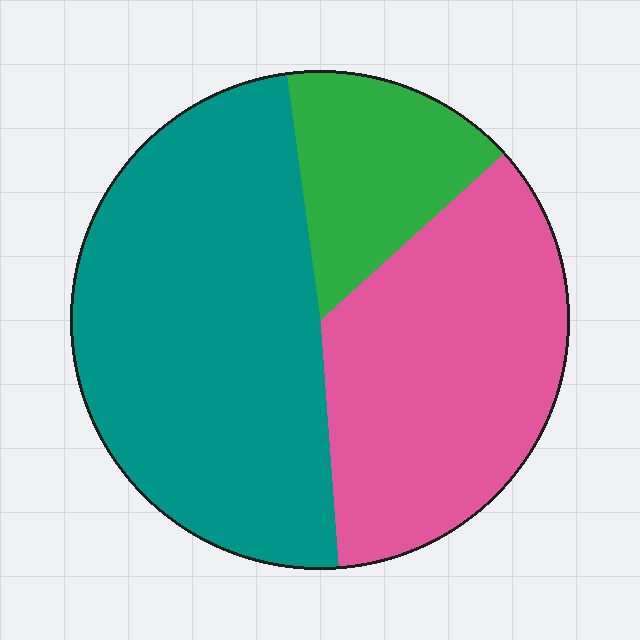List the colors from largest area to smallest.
From largest to smallest: teal, pink, green.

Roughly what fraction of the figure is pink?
Pink takes up about three eighths (3/8) of the figure.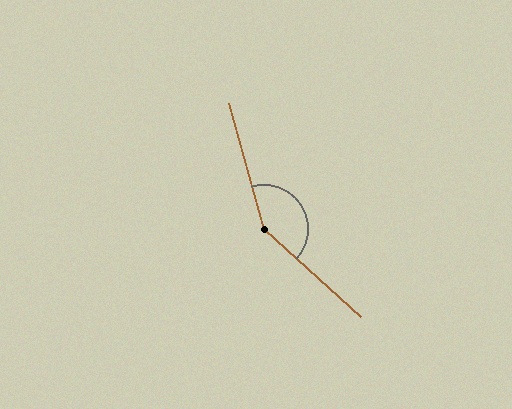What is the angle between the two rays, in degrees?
Approximately 148 degrees.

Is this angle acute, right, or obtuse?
It is obtuse.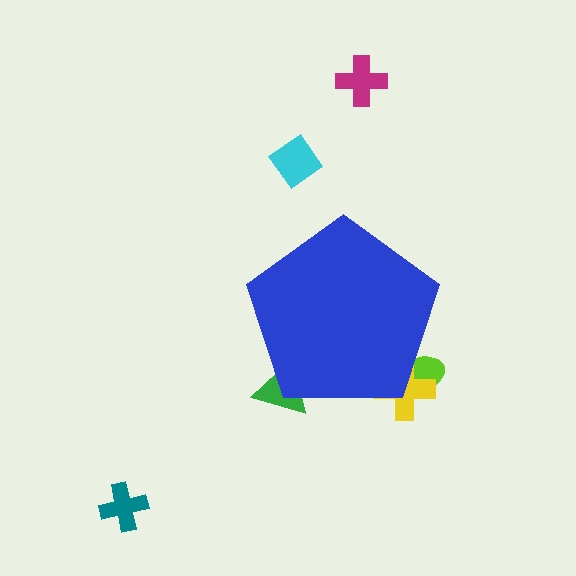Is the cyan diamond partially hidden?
No, the cyan diamond is fully visible.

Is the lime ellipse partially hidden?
Yes, the lime ellipse is partially hidden behind the blue pentagon.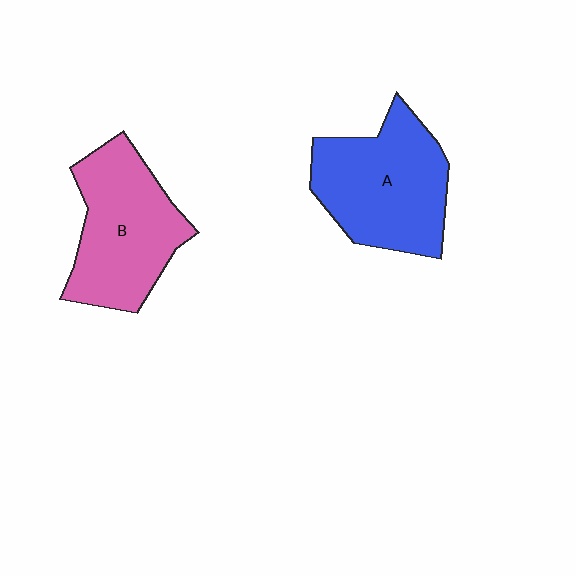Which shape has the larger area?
Shape A (blue).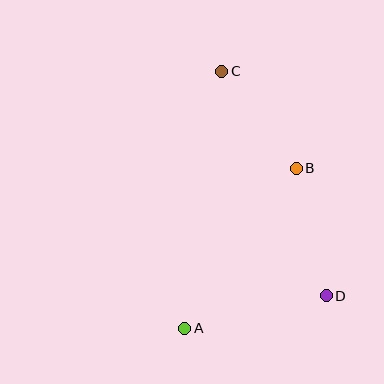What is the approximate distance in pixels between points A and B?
The distance between A and B is approximately 195 pixels.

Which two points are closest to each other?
Points B and C are closest to each other.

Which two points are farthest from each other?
Points A and C are farthest from each other.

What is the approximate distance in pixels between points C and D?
The distance between C and D is approximately 247 pixels.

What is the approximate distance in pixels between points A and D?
The distance between A and D is approximately 145 pixels.